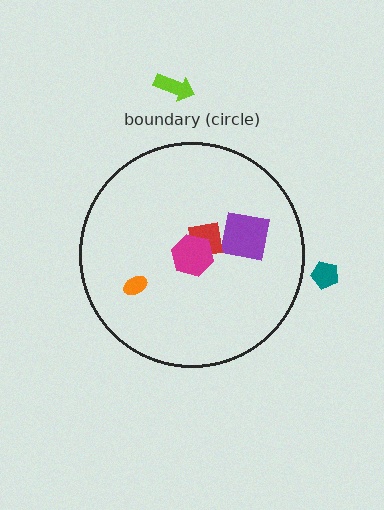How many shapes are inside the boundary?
4 inside, 2 outside.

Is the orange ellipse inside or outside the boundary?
Inside.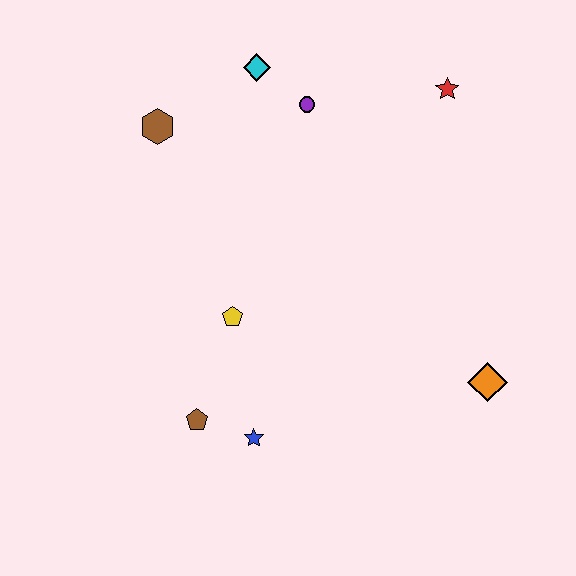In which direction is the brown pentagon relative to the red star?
The brown pentagon is below the red star.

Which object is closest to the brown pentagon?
The blue star is closest to the brown pentagon.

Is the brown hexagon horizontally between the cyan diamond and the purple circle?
No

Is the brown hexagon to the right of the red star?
No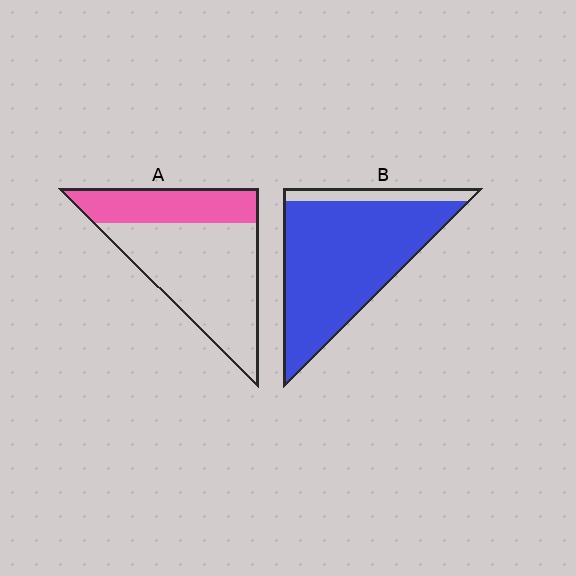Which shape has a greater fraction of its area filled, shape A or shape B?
Shape B.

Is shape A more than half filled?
No.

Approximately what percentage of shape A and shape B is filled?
A is approximately 30% and B is approximately 85%.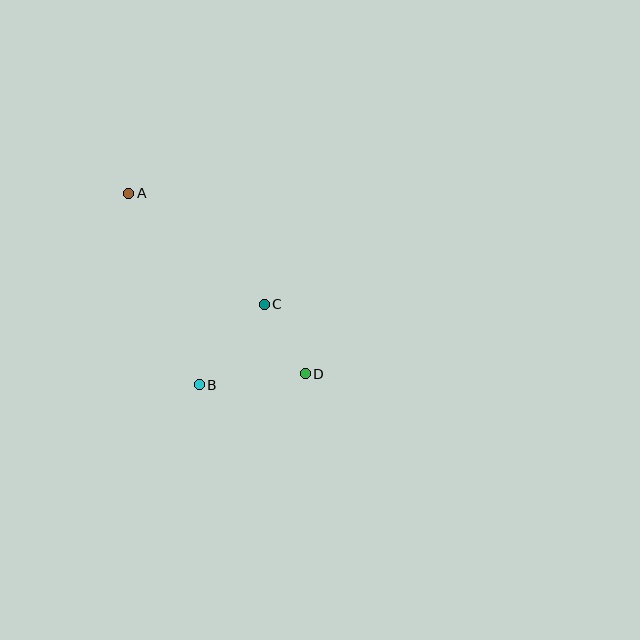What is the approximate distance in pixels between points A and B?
The distance between A and B is approximately 204 pixels.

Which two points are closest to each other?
Points C and D are closest to each other.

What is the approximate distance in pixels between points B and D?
The distance between B and D is approximately 107 pixels.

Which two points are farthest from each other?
Points A and D are farthest from each other.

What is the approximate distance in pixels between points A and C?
The distance between A and C is approximately 175 pixels.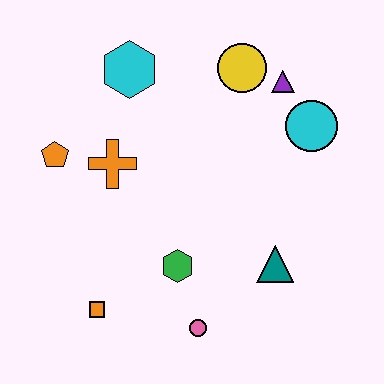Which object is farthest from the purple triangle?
The orange square is farthest from the purple triangle.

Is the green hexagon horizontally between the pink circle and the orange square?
Yes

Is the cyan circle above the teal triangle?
Yes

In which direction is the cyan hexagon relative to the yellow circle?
The cyan hexagon is to the left of the yellow circle.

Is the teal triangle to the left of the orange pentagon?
No